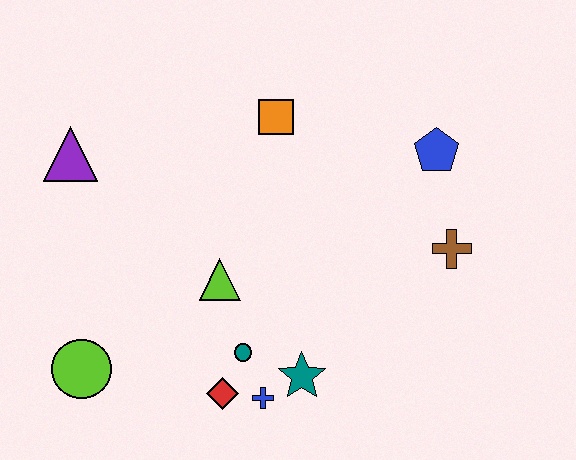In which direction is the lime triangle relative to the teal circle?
The lime triangle is above the teal circle.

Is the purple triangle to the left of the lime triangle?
Yes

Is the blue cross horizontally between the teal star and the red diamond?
Yes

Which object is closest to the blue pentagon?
The brown cross is closest to the blue pentagon.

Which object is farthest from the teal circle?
The blue pentagon is farthest from the teal circle.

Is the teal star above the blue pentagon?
No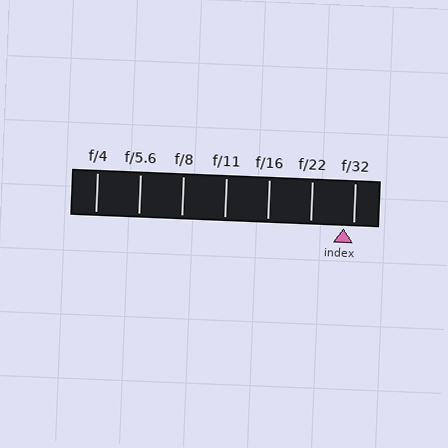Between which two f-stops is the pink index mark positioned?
The index mark is between f/22 and f/32.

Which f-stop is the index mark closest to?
The index mark is closest to f/32.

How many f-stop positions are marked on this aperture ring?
There are 7 f-stop positions marked.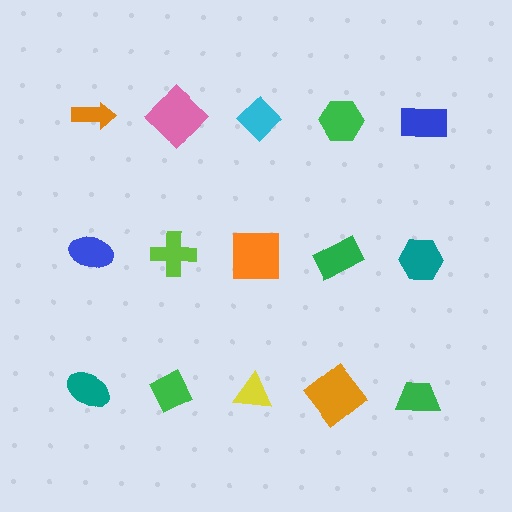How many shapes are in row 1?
5 shapes.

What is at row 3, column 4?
An orange diamond.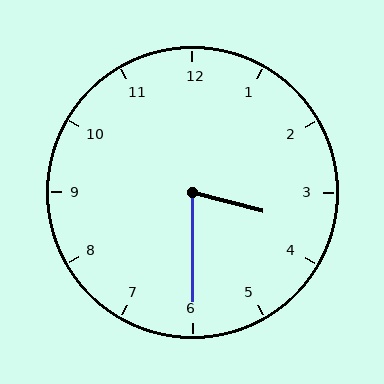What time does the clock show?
3:30.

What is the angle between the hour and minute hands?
Approximately 75 degrees.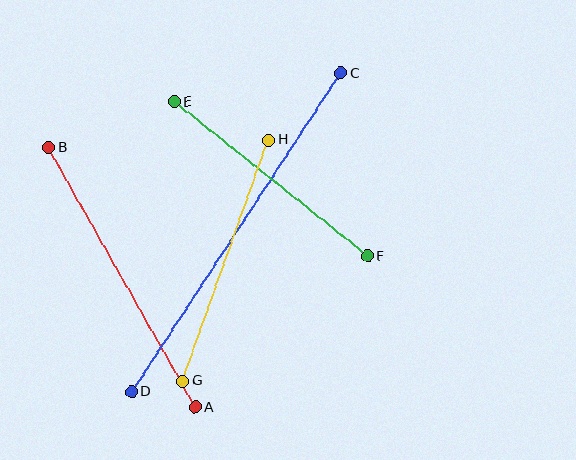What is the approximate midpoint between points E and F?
The midpoint is at approximately (271, 179) pixels.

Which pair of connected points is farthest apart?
Points C and D are farthest apart.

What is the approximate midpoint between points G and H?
The midpoint is at approximately (226, 261) pixels.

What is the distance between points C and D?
The distance is approximately 381 pixels.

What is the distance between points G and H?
The distance is approximately 256 pixels.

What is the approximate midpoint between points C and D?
The midpoint is at approximately (236, 232) pixels.